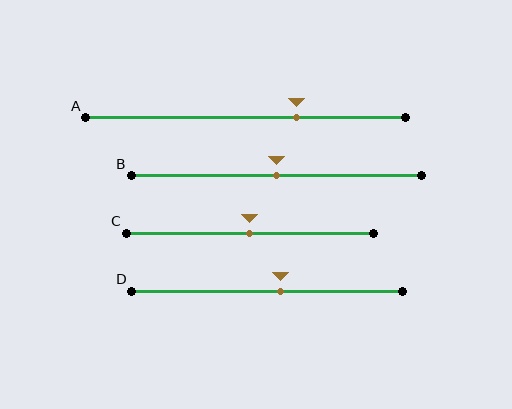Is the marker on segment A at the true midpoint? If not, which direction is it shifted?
No, the marker on segment A is shifted to the right by about 16% of the segment length.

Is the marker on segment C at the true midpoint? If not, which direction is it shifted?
Yes, the marker on segment C is at the true midpoint.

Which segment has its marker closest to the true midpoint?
Segment B has its marker closest to the true midpoint.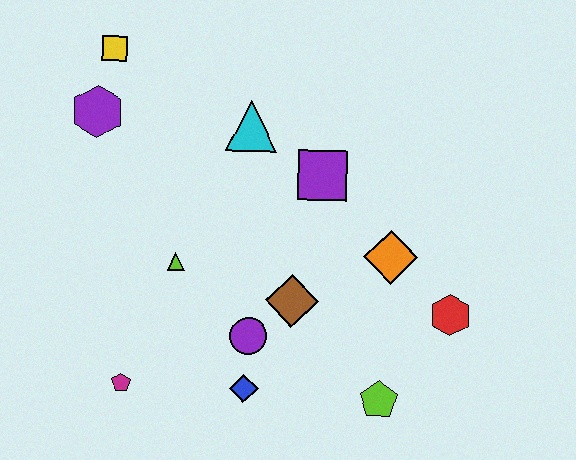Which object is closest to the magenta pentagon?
The blue diamond is closest to the magenta pentagon.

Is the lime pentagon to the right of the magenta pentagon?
Yes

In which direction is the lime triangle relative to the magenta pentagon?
The lime triangle is above the magenta pentagon.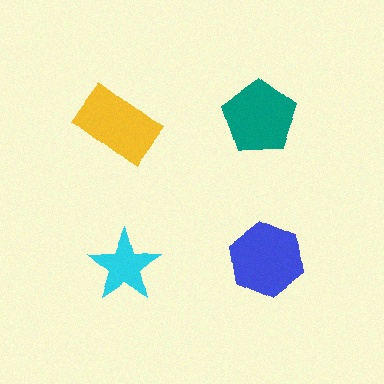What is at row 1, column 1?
A yellow rectangle.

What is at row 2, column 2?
A blue hexagon.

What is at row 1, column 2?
A teal pentagon.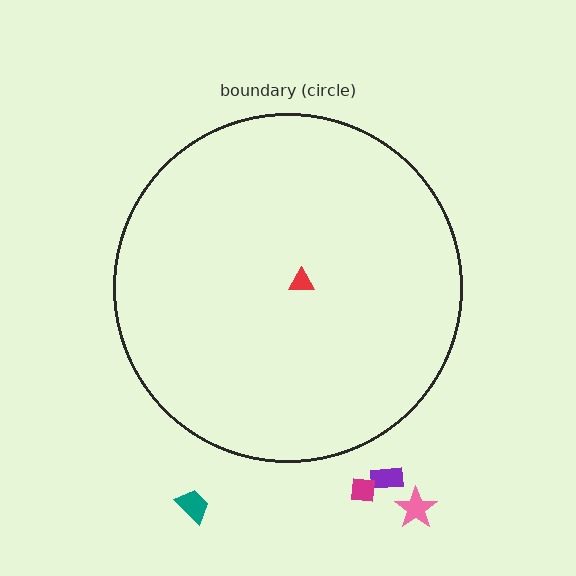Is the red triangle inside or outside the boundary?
Inside.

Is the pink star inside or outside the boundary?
Outside.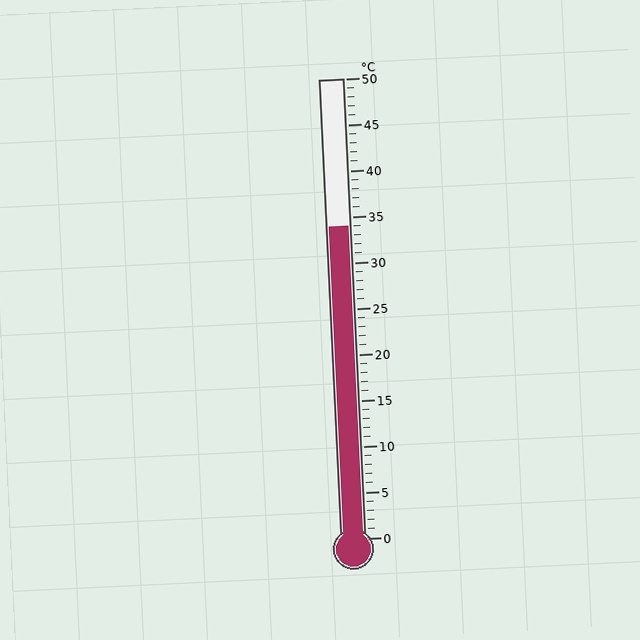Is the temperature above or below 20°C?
The temperature is above 20°C.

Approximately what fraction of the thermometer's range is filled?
The thermometer is filled to approximately 70% of its range.